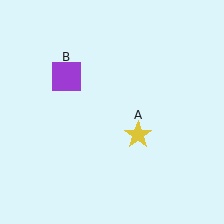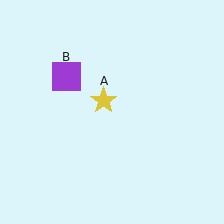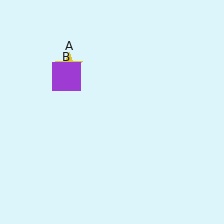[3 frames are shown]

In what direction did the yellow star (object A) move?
The yellow star (object A) moved up and to the left.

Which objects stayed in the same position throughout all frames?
Purple square (object B) remained stationary.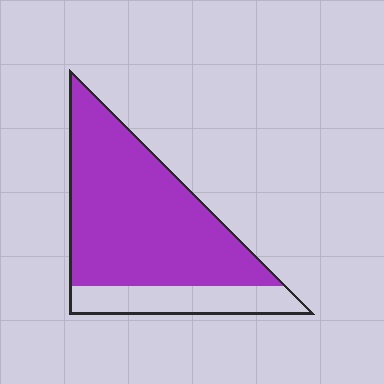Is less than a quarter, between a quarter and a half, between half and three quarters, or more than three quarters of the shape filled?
More than three quarters.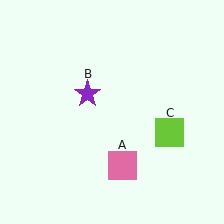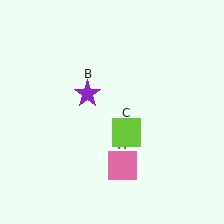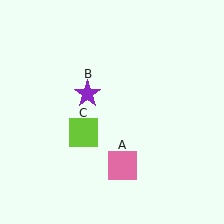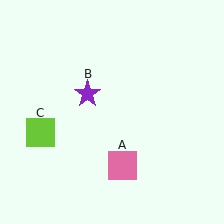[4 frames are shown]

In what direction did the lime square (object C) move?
The lime square (object C) moved left.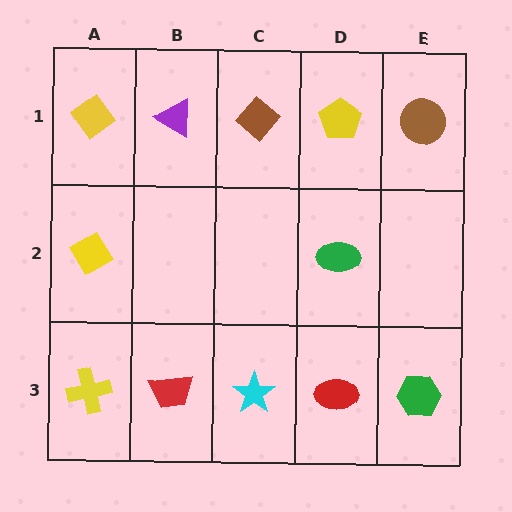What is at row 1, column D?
A yellow pentagon.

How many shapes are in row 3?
5 shapes.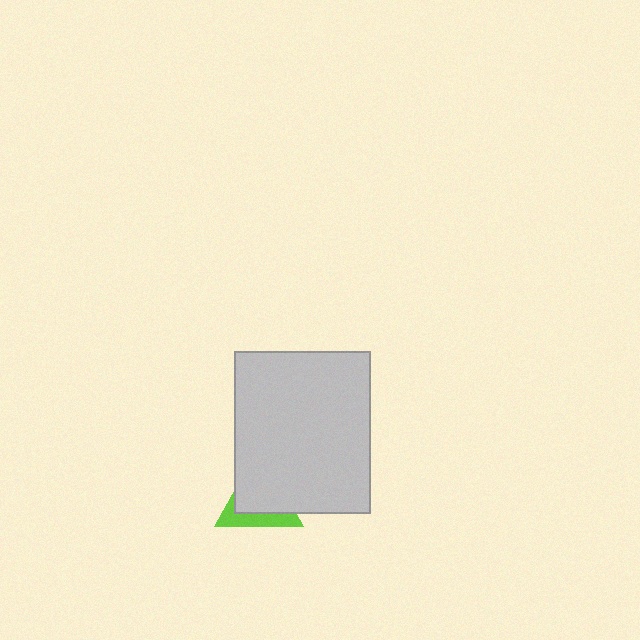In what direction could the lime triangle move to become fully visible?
The lime triangle could move toward the lower-left. That would shift it out from behind the light gray rectangle entirely.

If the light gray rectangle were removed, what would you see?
You would see the complete lime triangle.